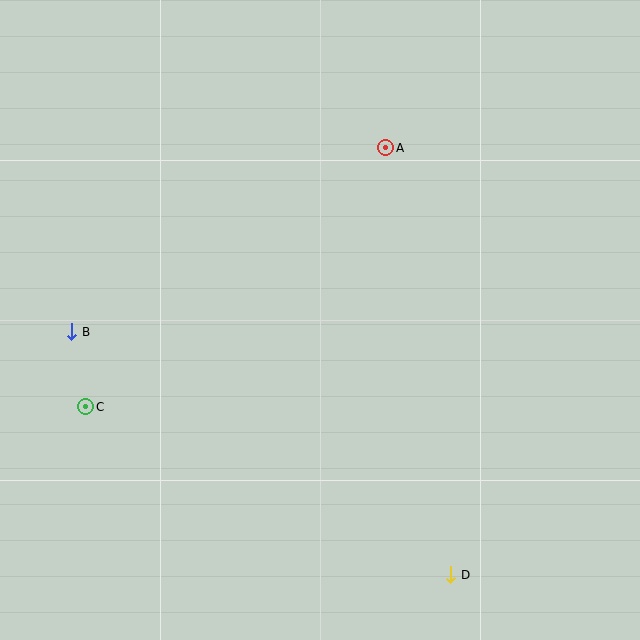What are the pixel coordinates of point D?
Point D is at (451, 575).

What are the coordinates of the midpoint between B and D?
The midpoint between B and D is at (261, 453).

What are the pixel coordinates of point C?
Point C is at (86, 407).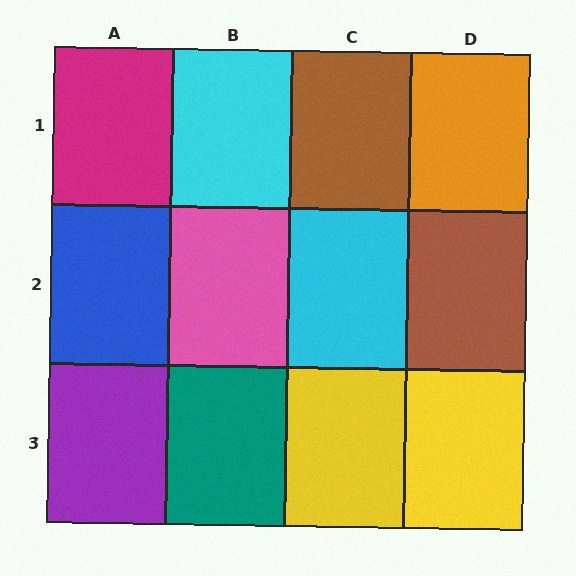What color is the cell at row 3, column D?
Yellow.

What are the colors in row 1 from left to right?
Magenta, cyan, brown, orange.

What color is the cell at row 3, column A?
Purple.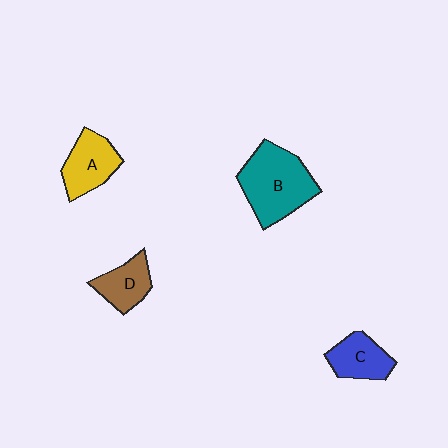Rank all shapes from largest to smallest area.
From largest to smallest: B (teal), A (yellow), C (blue), D (brown).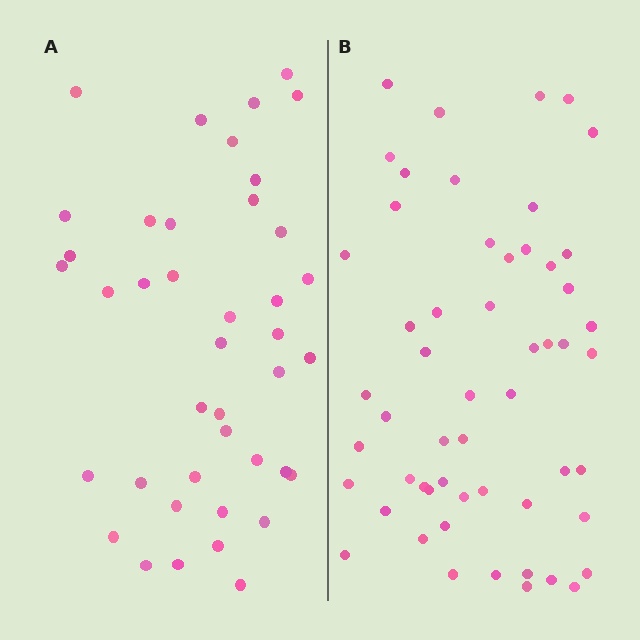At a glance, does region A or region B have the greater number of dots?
Region B (the right region) has more dots.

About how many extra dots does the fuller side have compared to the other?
Region B has approximately 15 more dots than region A.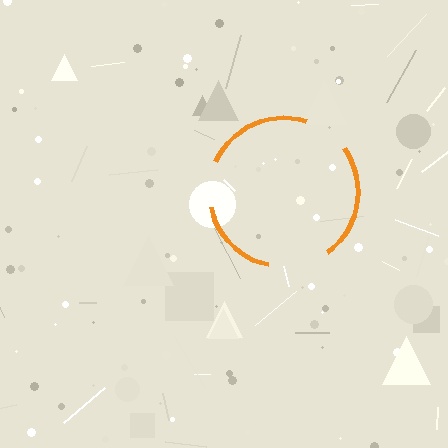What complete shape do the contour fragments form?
The contour fragments form a circle.